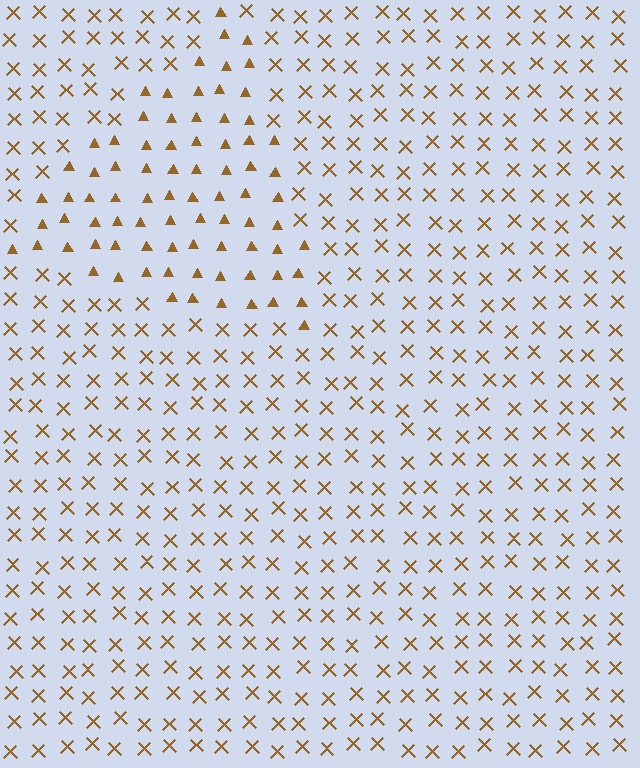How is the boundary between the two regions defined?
The boundary is defined by a change in element shape: triangles inside vs. X marks outside. All elements share the same color and spacing.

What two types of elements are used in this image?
The image uses triangles inside the triangle region and X marks outside it.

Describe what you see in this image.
The image is filled with small brown elements arranged in a uniform grid. A triangle-shaped region contains triangles, while the surrounding area contains X marks. The boundary is defined purely by the change in element shape.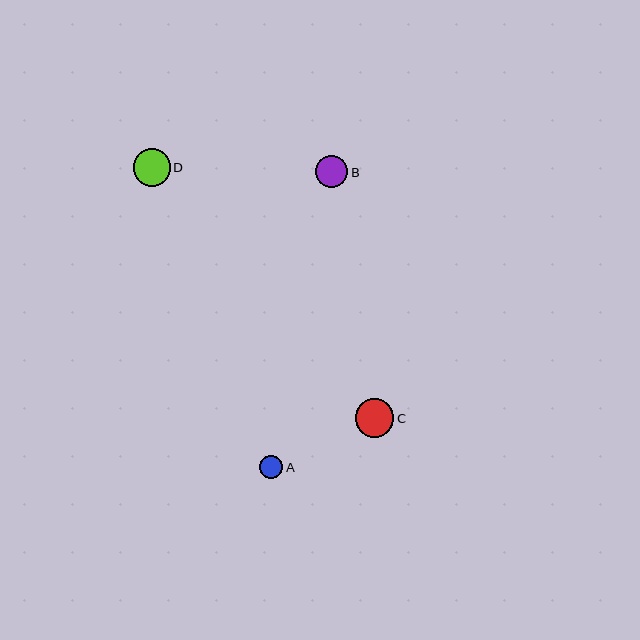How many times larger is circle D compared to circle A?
Circle D is approximately 1.6 times the size of circle A.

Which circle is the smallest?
Circle A is the smallest with a size of approximately 23 pixels.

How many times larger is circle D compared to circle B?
Circle D is approximately 1.2 times the size of circle B.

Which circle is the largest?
Circle C is the largest with a size of approximately 38 pixels.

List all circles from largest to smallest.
From largest to smallest: C, D, B, A.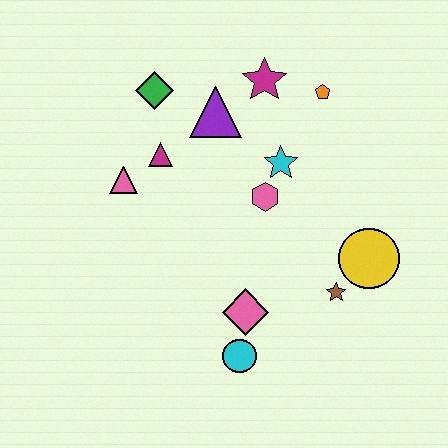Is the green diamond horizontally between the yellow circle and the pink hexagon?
No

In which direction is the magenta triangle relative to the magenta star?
The magenta triangle is to the left of the magenta star.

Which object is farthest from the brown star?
The green diamond is farthest from the brown star.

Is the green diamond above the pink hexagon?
Yes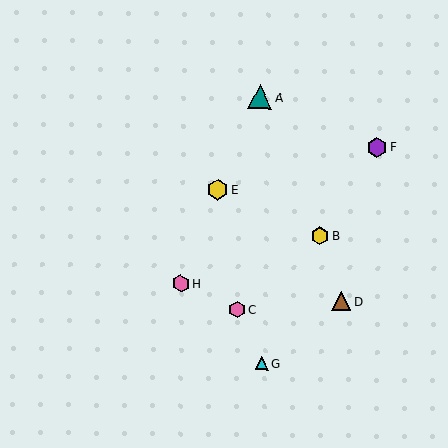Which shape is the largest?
The teal triangle (labeled A) is the largest.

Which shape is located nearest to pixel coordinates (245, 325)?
The pink hexagon (labeled C) at (237, 310) is nearest to that location.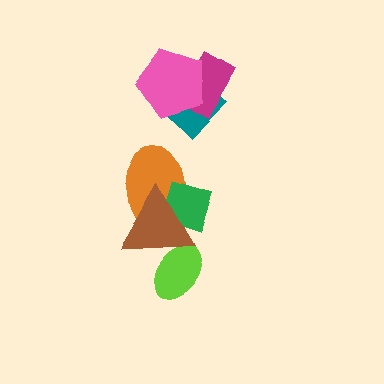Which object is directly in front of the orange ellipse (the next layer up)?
The green diamond is directly in front of the orange ellipse.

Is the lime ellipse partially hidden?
Yes, it is partially covered by another shape.